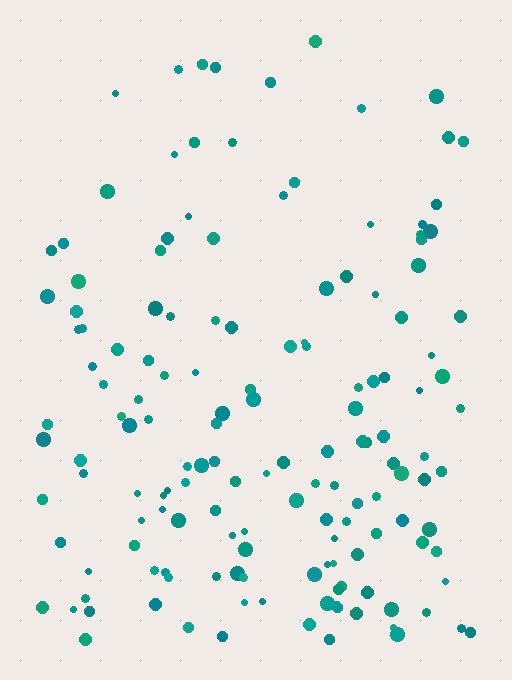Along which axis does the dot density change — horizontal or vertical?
Vertical.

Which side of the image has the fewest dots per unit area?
The top.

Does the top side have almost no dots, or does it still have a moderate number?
Still a moderate number, just noticeably fewer than the bottom.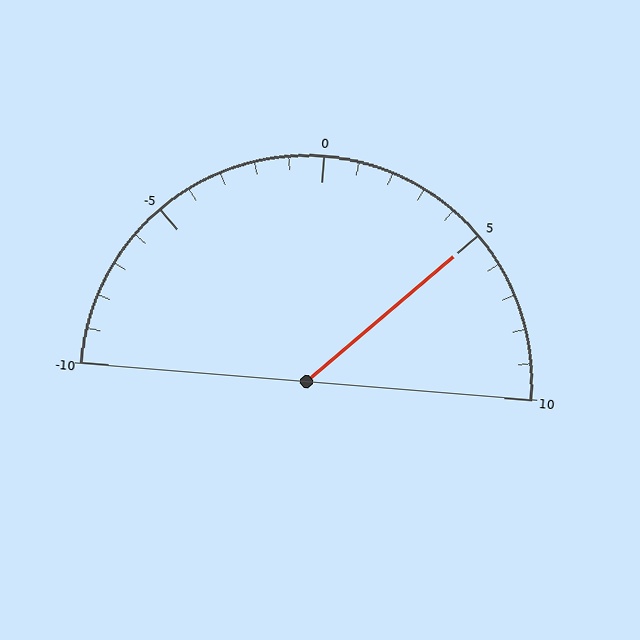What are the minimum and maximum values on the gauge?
The gauge ranges from -10 to 10.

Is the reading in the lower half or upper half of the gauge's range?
The reading is in the upper half of the range (-10 to 10).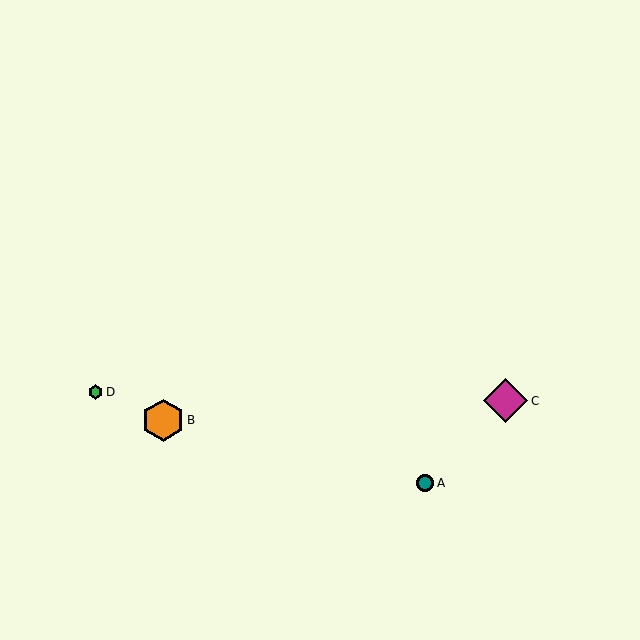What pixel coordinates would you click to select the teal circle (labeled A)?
Click at (425, 483) to select the teal circle A.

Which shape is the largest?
The magenta diamond (labeled C) is the largest.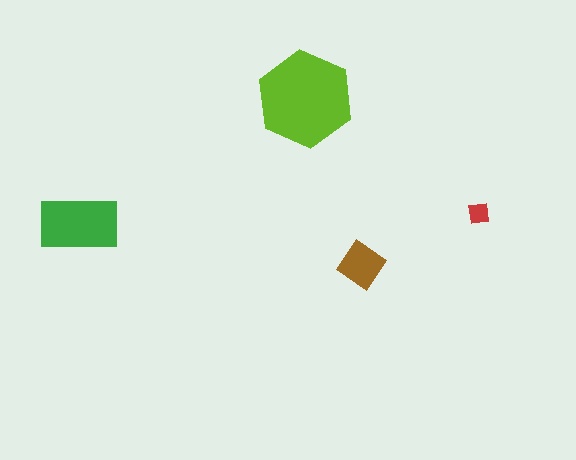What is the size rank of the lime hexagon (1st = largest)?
1st.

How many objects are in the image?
There are 4 objects in the image.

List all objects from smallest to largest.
The red square, the brown diamond, the green rectangle, the lime hexagon.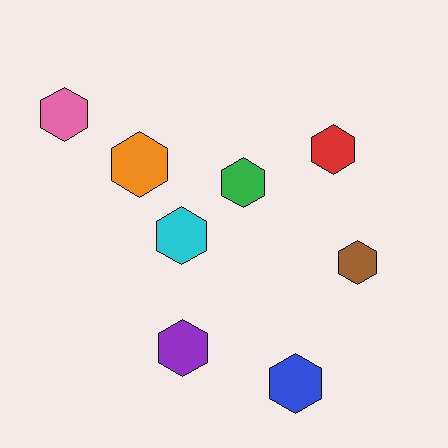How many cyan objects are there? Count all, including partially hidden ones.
There is 1 cyan object.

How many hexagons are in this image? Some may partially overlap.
There are 8 hexagons.